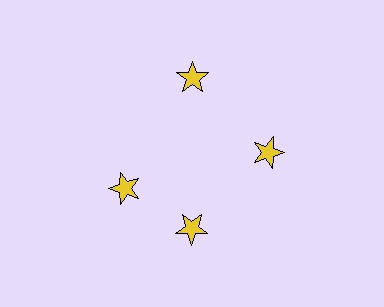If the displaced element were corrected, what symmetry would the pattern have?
It would have 4-fold rotational symmetry — the pattern would map onto itself every 90 degrees.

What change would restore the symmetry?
The symmetry would be restored by rotating it back into even spacing with its neighbors so that all 4 stars sit at equal angles and equal distance from the center.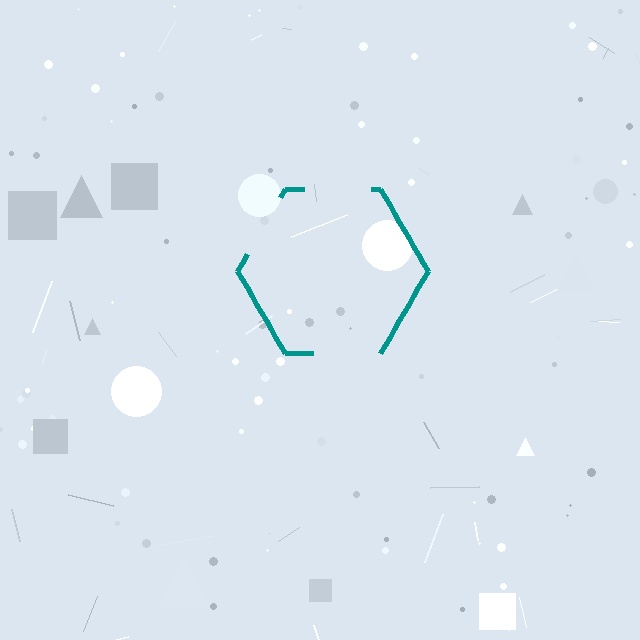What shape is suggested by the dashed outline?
The dashed outline suggests a hexagon.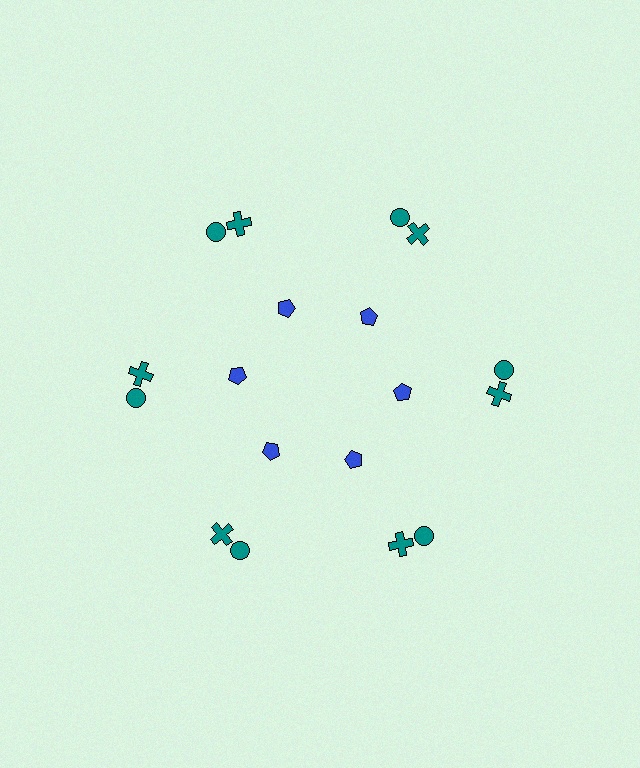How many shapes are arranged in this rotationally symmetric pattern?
There are 18 shapes, arranged in 6 groups of 3.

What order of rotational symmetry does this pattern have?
This pattern has 6-fold rotational symmetry.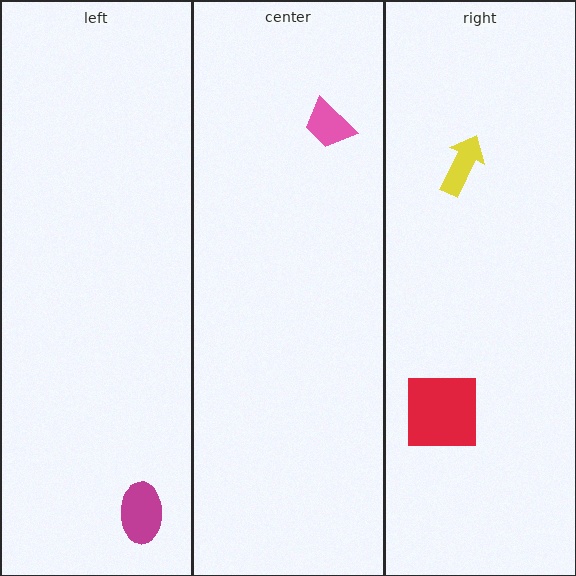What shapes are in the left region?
The magenta ellipse.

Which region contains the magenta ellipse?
The left region.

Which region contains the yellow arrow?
The right region.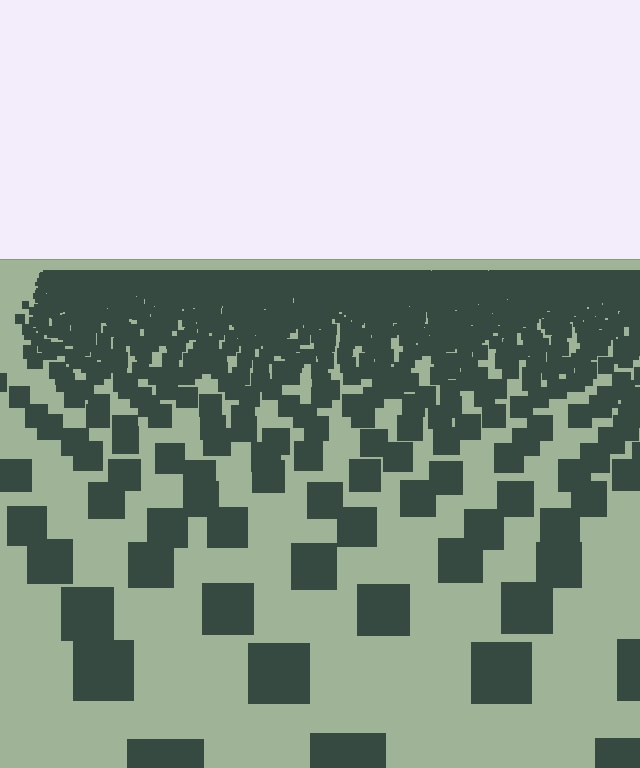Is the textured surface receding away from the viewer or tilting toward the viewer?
The surface is receding away from the viewer. Texture elements get smaller and denser toward the top.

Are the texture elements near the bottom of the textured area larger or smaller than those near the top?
Larger. Near the bottom, elements are closer to the viewer and appear at a bigger on-screen size.